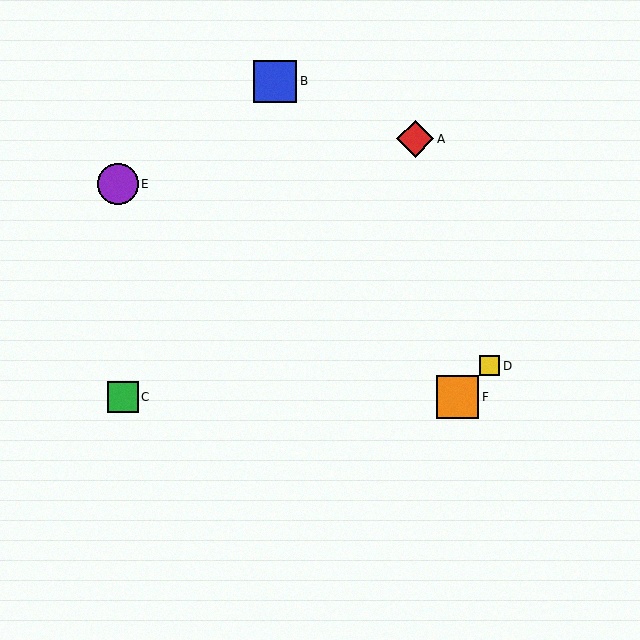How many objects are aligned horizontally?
2 objects (C, F) are aligned horizontally.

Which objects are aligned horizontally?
Objects C, F are aligned horizontally.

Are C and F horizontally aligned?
Yes, both are at y≈397.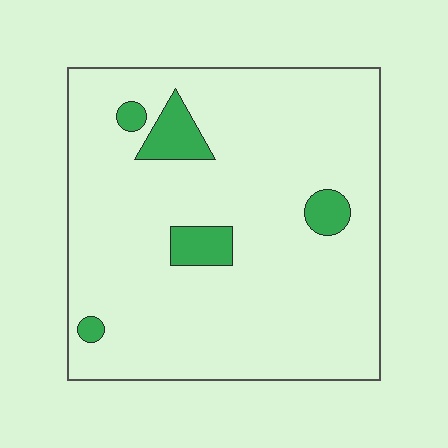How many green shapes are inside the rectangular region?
5.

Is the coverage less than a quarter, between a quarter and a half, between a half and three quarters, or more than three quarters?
Less than a quarter.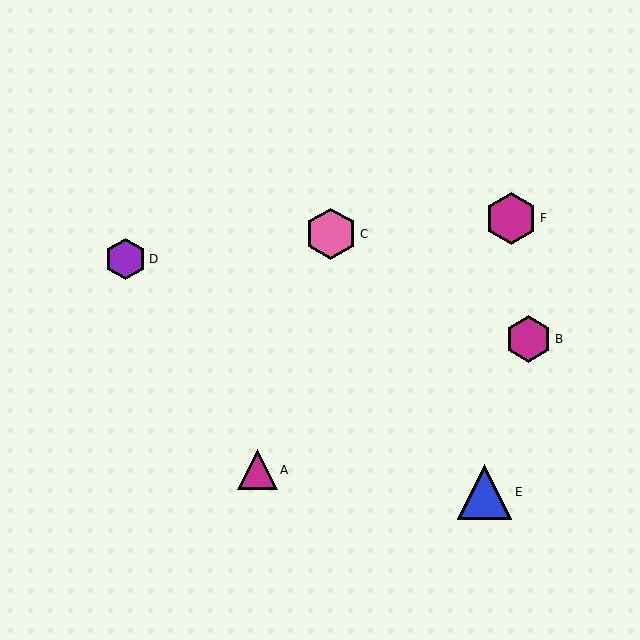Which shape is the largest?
The blue triangle (labeled E) is the largest.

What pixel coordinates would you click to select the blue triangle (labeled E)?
Click at (485, 492) to select the blue triangle E.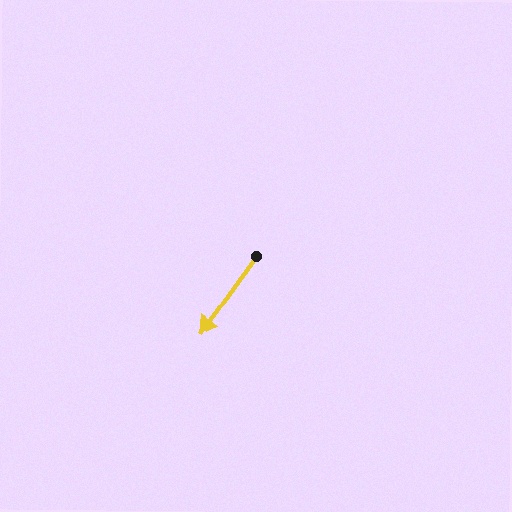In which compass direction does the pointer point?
Southwest.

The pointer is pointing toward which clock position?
Roughly 7 o'clock.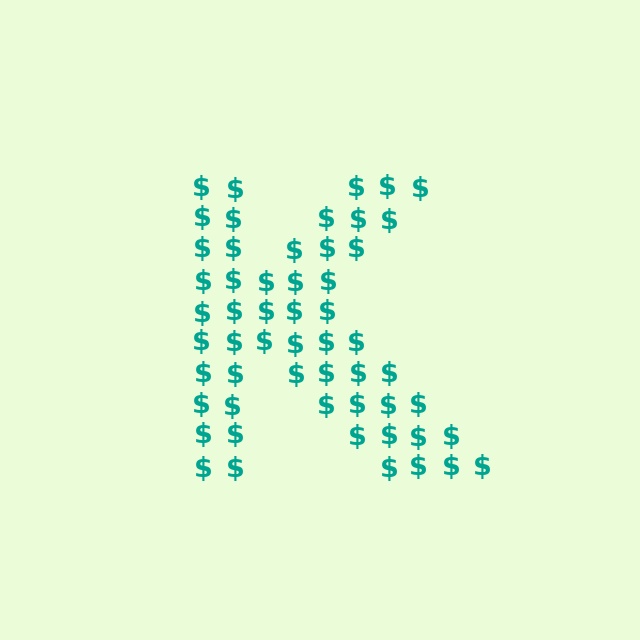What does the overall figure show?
The overall figure shows the letter K.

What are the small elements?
The small elements are dollar signs.